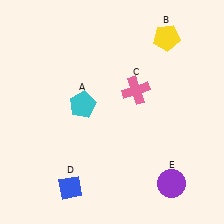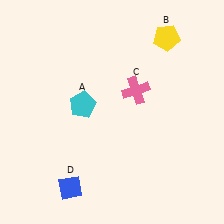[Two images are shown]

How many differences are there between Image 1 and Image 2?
There is 1 difference between the two images.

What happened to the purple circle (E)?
The purple circle (E) was removed in Image 2. It was in the bottom-right area of Image 1.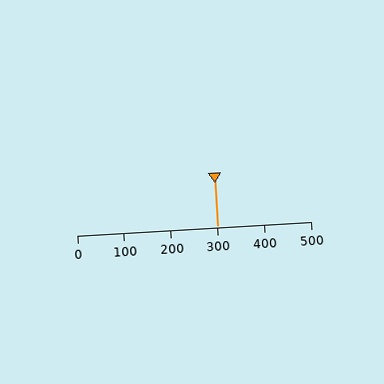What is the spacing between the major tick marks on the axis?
The major ticks are spaced 100 apart.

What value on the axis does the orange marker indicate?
The marker indicates approximately 300.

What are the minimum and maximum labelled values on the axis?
The axis runs from 0 to 500.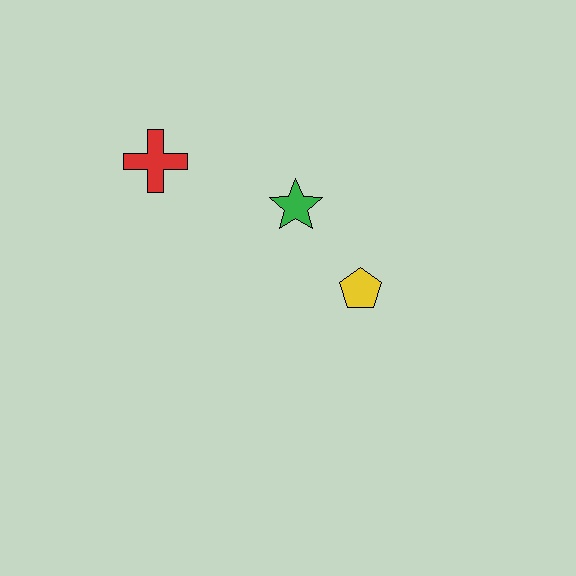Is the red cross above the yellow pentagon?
Yes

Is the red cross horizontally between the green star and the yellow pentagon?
No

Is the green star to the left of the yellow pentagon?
Yes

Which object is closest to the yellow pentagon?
The green star is closest to the yellow pentagon.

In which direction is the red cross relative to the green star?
The red cross is to the left of the green star.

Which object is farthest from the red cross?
The yellow pentagon is farthest from the red cross.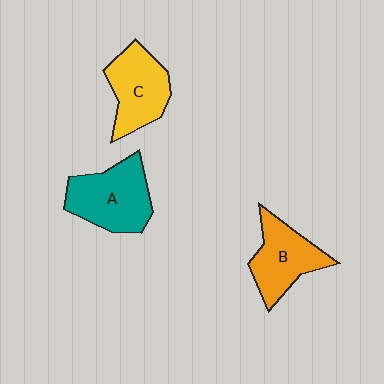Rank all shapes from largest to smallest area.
From largest to smallest: A (teal), C (yellow), B (orange).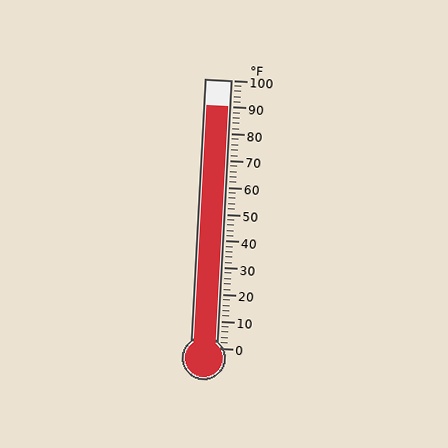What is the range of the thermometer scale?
The thermometer scale ranges from 0°F to 100°F.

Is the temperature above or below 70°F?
The temperature is above 70°F.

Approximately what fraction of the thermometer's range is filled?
The thermometer is filled to approximately 90% of its range.